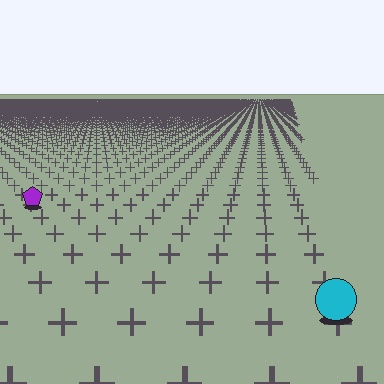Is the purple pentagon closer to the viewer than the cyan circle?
No. The cyan circle is closer — you can tell from the texture gradient: the ground texture is coarser near it.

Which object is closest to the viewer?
The cyan circle is closest. The texture marks near it are larger and more spread out.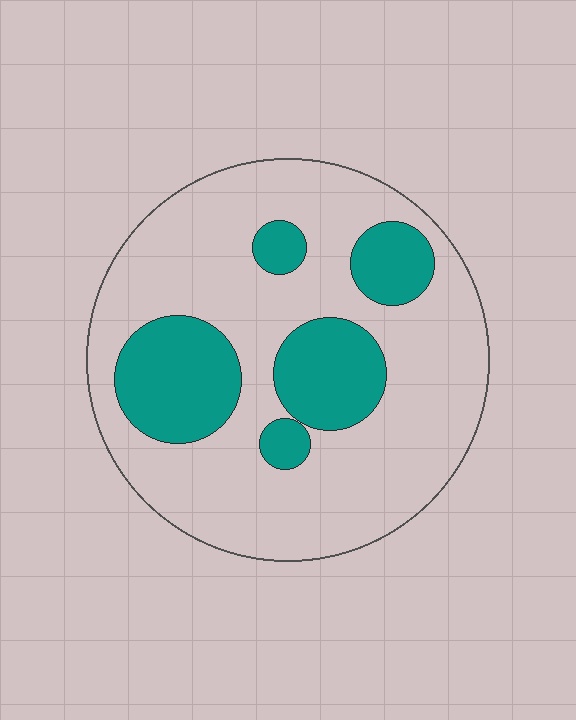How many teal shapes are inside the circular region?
5.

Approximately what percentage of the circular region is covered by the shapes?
Approximately 25%.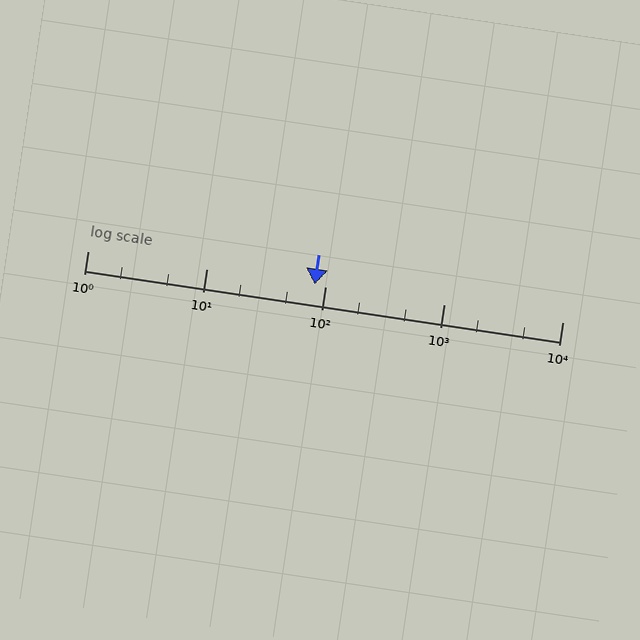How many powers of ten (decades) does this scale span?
The scale spans 4 decades, from 1 to 10000.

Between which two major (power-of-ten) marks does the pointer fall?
The pointer is between 10 and 100.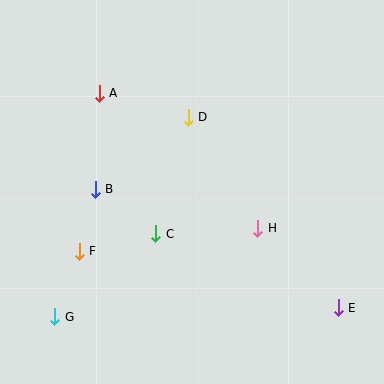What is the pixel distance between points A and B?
The distance between A and B is 96 pixels.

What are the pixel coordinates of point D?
Point D is at (188, 117).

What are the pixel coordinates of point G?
Point G is at (55, 317).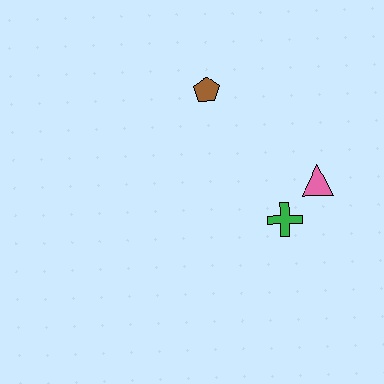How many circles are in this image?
There are no circles.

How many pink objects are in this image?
There is 1 pink object.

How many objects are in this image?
There are 3 objects.